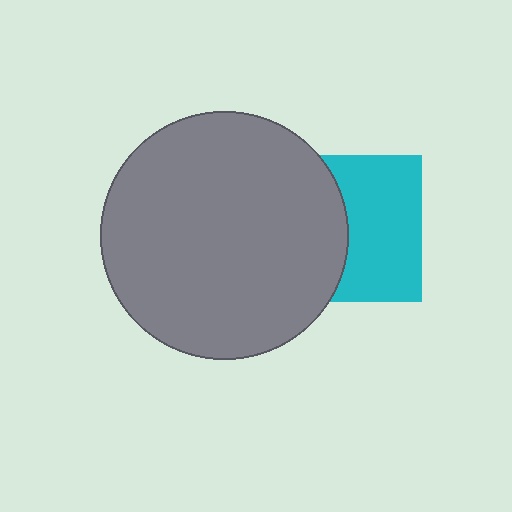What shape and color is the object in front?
The object in front is a gray circle.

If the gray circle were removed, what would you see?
You would see the complete cyan square.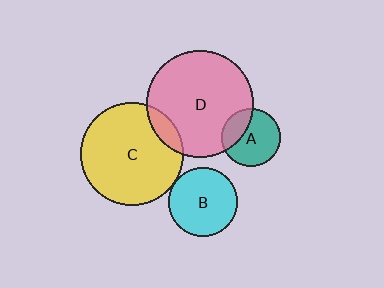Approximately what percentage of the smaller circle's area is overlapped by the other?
Approximately 5%.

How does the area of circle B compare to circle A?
Approximately 1.4 times.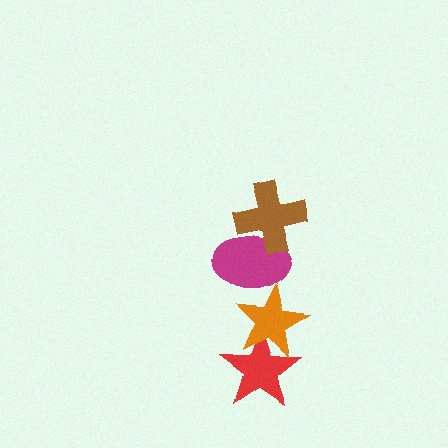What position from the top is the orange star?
The orange star is 3rd from the top.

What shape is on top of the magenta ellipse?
The brown cross is on top of the magenta ellipse.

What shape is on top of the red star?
The orange star is on top of the red star.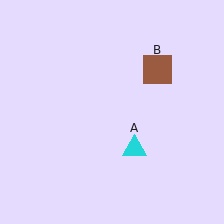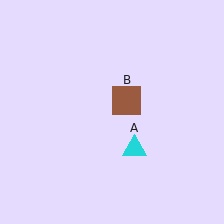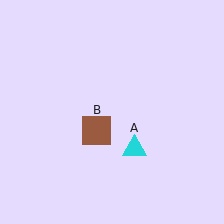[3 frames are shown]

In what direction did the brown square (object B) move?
The brown square (object B) moved down and to the left.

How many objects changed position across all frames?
1 object changed position: brown square (object B).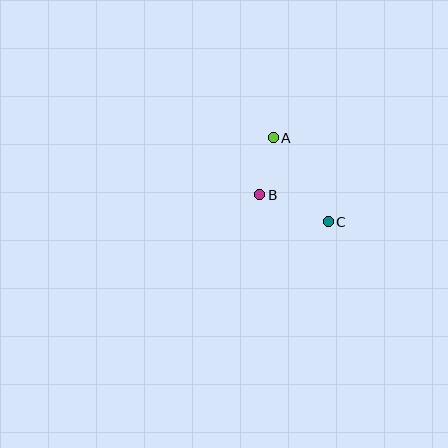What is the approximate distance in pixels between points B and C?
The distance between B and C is approximately 74 pixels.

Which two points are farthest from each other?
Points A and C are farthest from each other.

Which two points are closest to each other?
Points A and B are closest to each other.